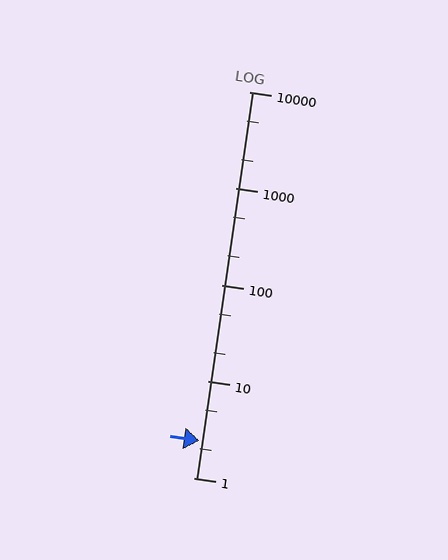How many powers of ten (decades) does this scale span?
The scale spans 4 decades, from 1 to 10000.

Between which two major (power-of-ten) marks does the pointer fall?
The pointer is between 1 and 10.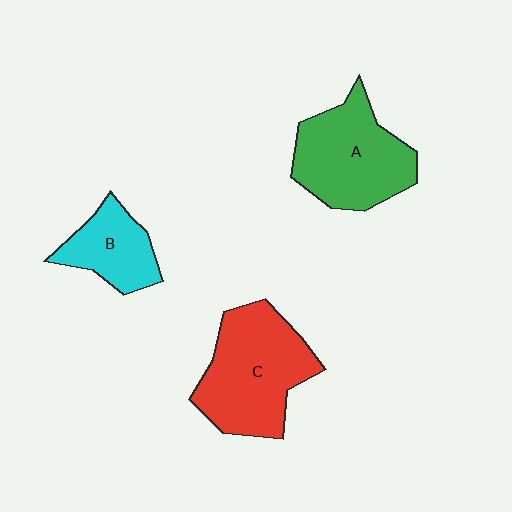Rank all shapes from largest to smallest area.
From largest to smallest: C (red), A (green), B (cyan).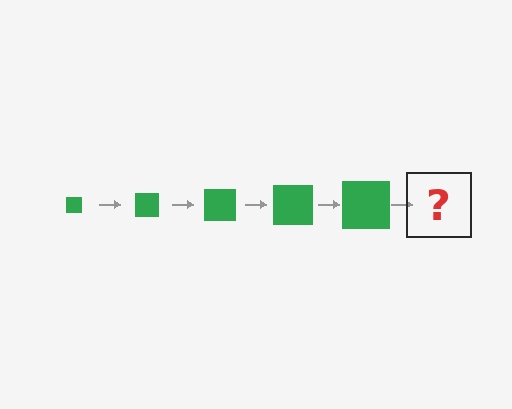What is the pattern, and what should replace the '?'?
The pattern is that the square gets progressively larger each step. The '?' should be a green square, larger than the previous one.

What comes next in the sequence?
The next element should be a green square, larger than the previous one.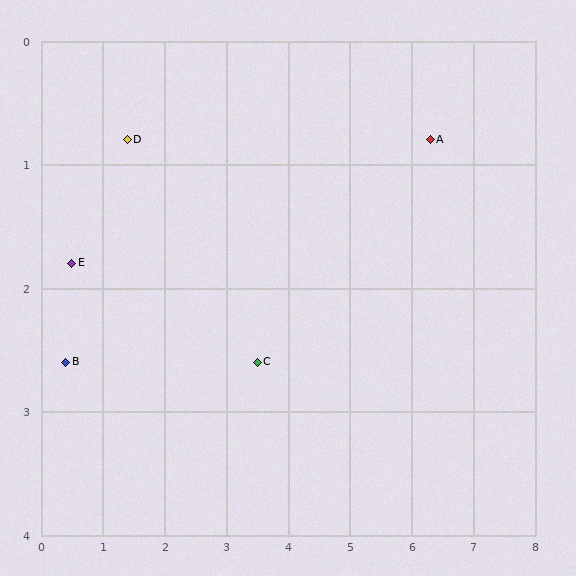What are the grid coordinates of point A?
Point A is at approximately (6.3, 0.8).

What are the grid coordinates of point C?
Point C is at approximately (3.5, 2.6).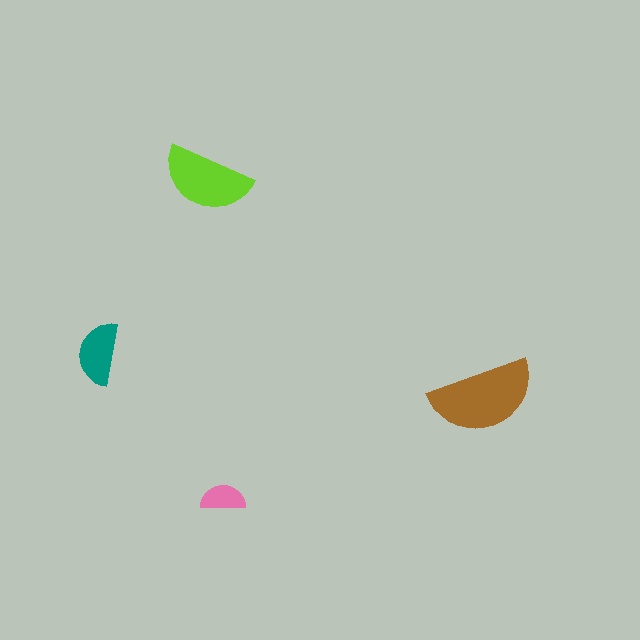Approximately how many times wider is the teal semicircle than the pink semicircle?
About 1.5 times wider.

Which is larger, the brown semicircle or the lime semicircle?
The brown one.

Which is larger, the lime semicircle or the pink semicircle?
The lime one.